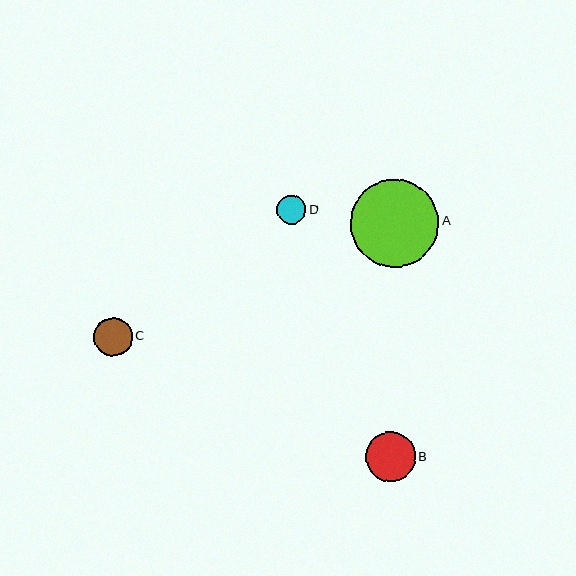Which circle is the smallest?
Circle D is the smallest with a size of approximately 30 pixels.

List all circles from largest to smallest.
From largest to smallest: A, B, C, D.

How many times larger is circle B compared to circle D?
Circle B is approximately 1.7 times the size of circle D.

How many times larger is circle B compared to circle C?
Circle B is approximately 1.3 times the size of circle C.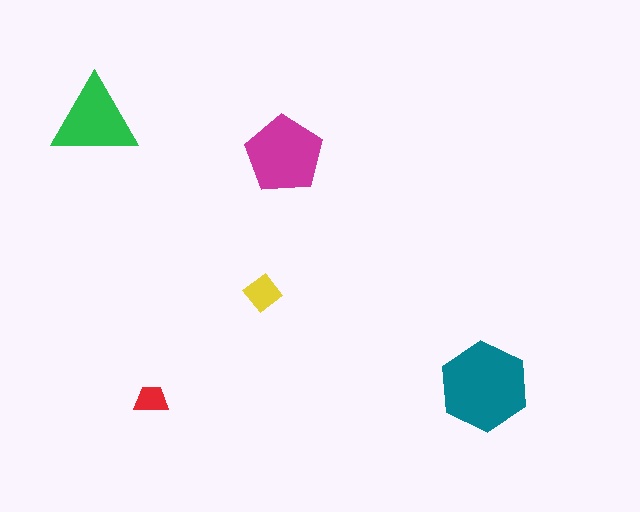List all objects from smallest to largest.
The red trapezoid, the yellow diamond, the green triangle, the magenta pentagon, the teal hexagon.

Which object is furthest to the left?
The green triangle is leftmost.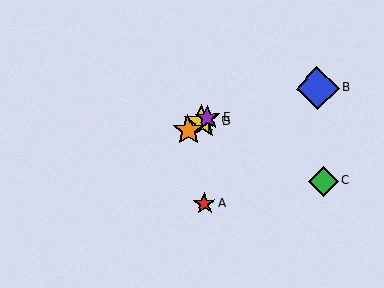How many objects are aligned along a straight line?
3 objects (D, E, F) are aligned along a straight line.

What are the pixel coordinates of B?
Object B is at (317, 88).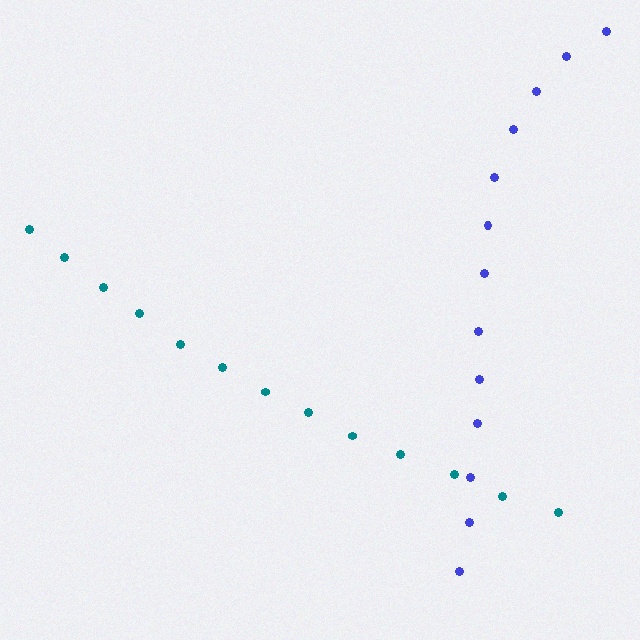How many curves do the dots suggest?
There are 2 distinct paths.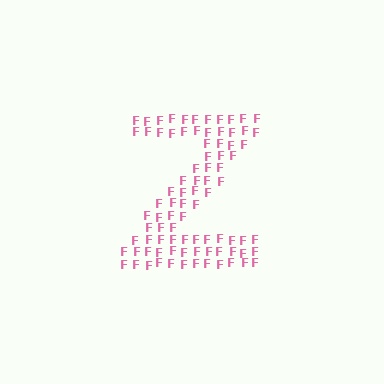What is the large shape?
The large shape is the letter Z.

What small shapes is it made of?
It is made of small letter F's.